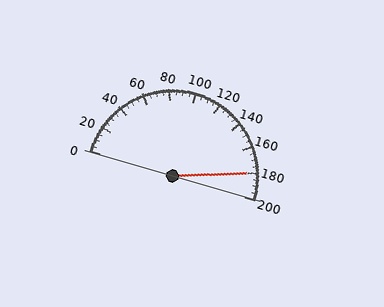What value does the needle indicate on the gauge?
The needle indicates approximately 180.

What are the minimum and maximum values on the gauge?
The gauge ranges from 0 to 200.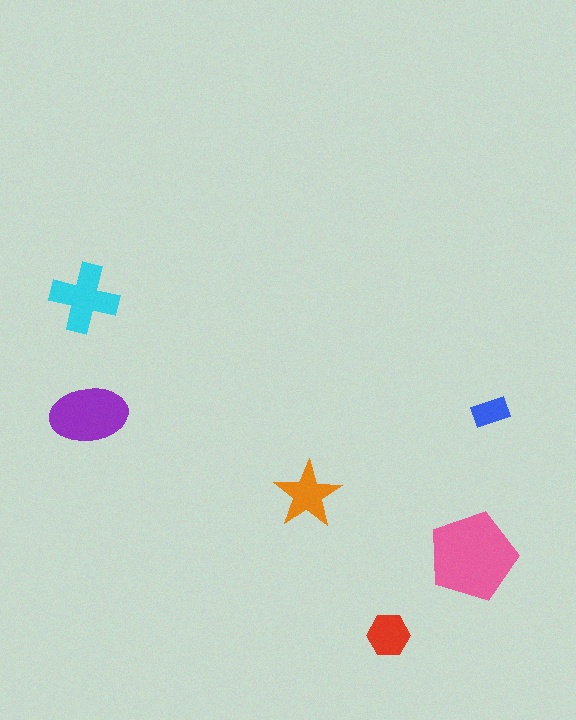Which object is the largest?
The pink pentagon.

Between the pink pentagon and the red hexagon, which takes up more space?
The pink pentagon.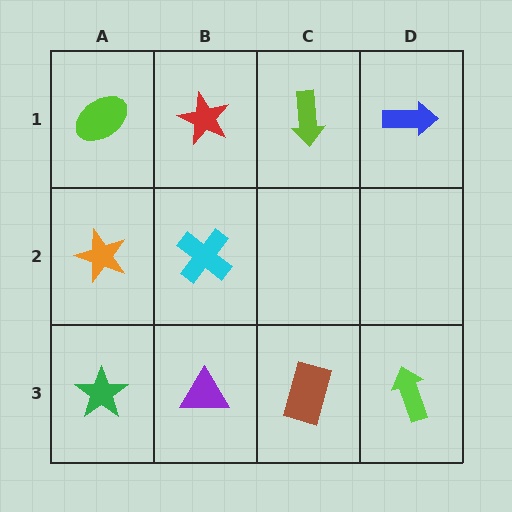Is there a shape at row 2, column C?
No, that cell is empty.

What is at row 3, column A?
A green star.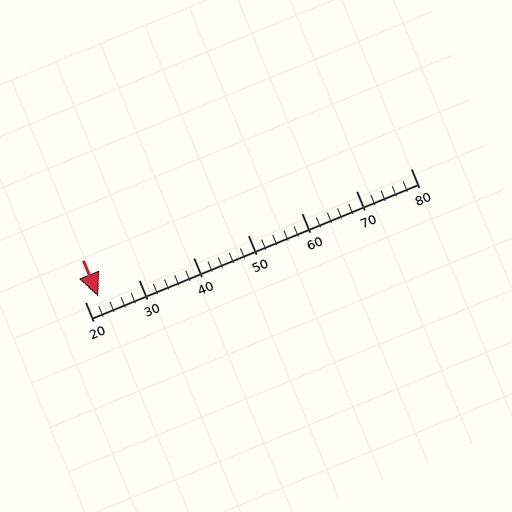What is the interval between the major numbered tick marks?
The major tick marks are spaced 10 units apart.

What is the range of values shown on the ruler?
The ruler shows values from 20 to 80.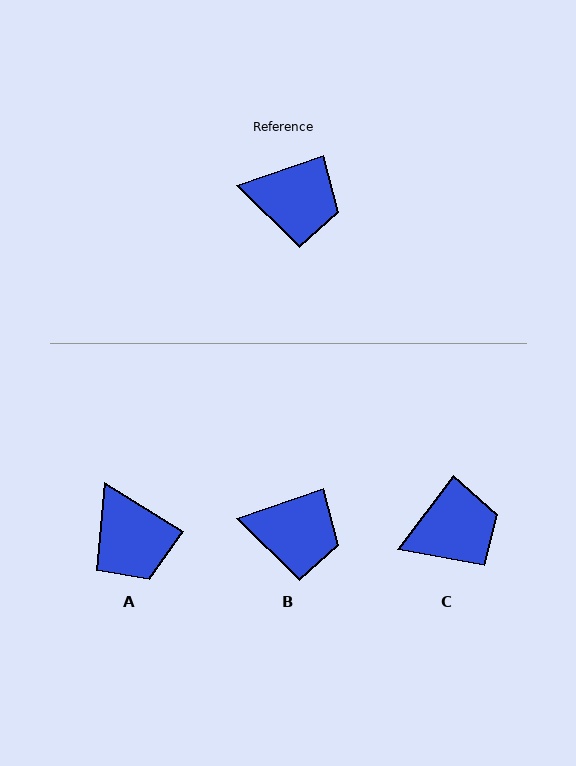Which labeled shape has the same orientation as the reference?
B.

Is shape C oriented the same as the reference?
No, it is off by about 33 degrees.